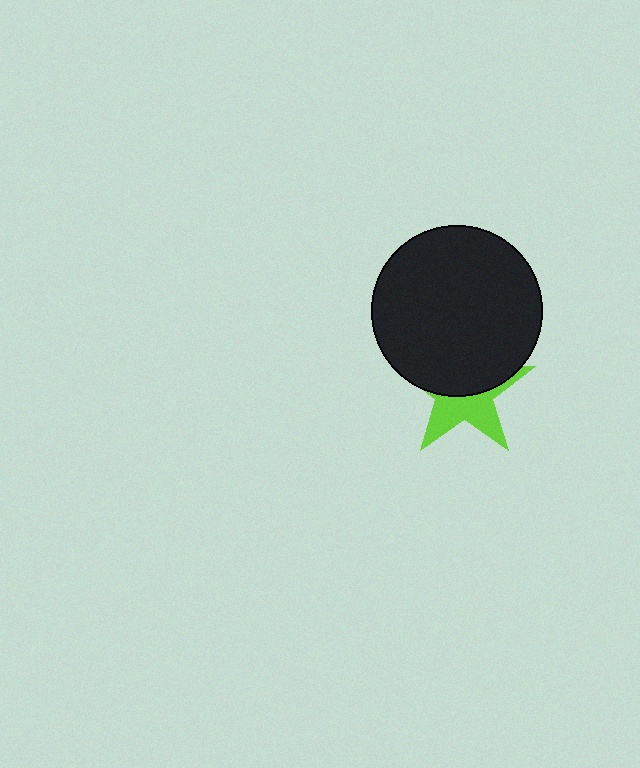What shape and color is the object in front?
The object in front is a black circle.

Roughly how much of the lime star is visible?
A small part of it is visible (roughly 44%).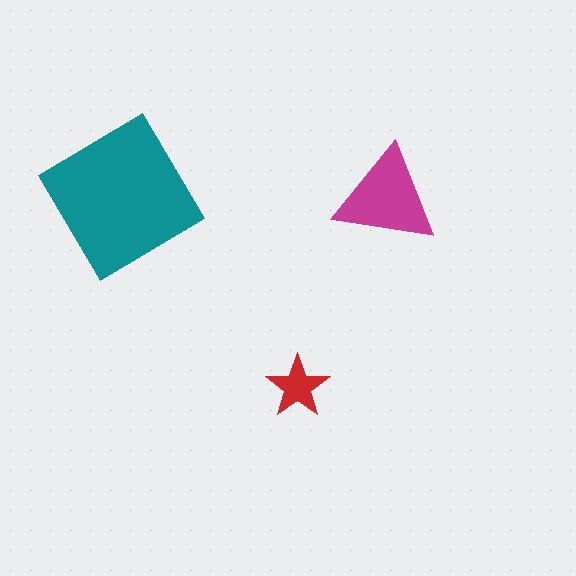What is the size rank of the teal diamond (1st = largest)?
1st.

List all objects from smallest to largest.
The red star, the magenta triangle, the teal diamond.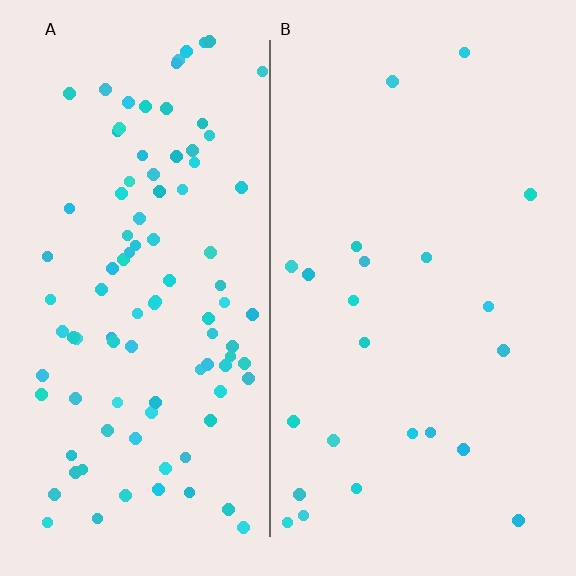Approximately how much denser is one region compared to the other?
Approximately 4.3× — region A over region B.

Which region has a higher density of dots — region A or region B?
A (the left).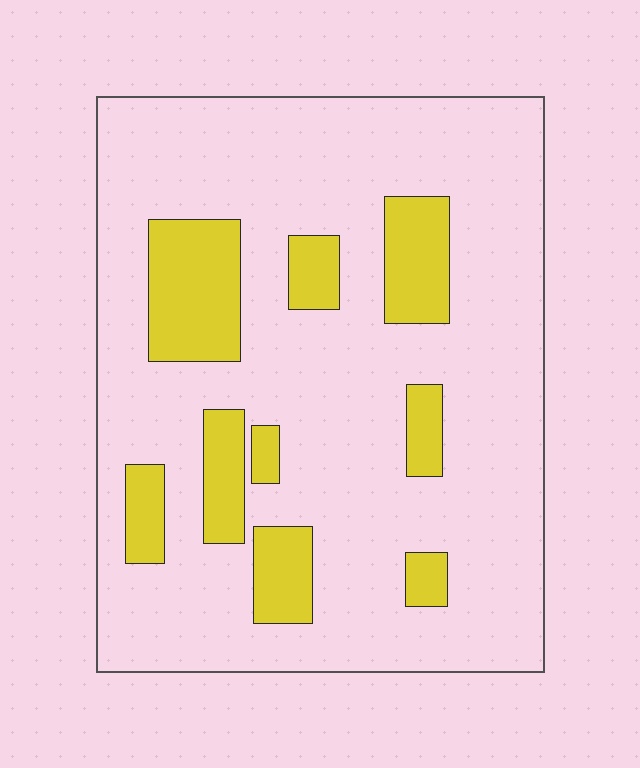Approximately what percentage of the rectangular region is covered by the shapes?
Approximately 20%.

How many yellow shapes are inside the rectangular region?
9.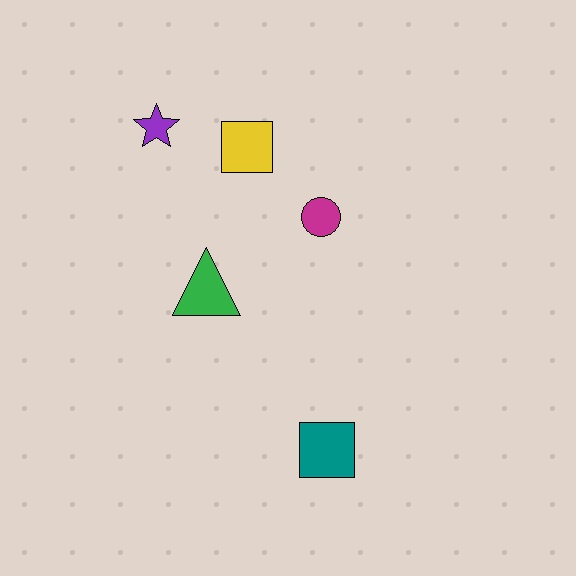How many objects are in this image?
There are 5 objects.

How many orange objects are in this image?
There are no orange objects.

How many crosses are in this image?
There are no crosses.